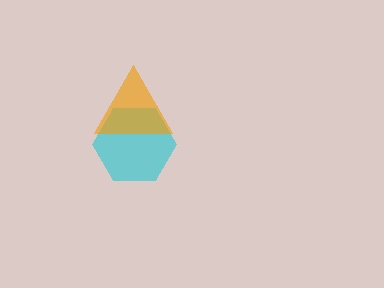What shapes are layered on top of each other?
The layered shapes are: a cyan hexagon, an orange triangle.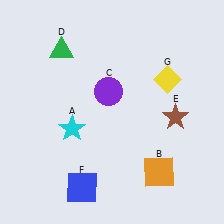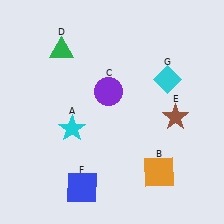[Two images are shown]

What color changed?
The diamond (G) changed from yellow in Image 1 to cyan in Image 2.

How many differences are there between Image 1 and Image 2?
There is 1 difference between the two images.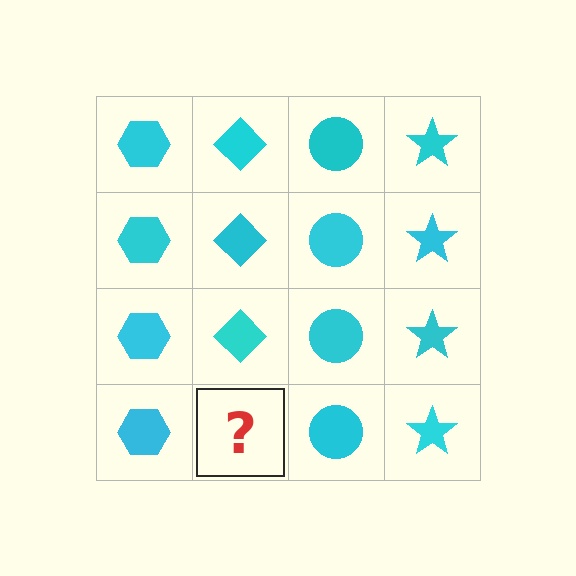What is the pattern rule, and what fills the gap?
The rule is that each column has a consistent shape. The gap should be filled with a cyan diamond.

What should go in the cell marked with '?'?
The missing cell should contain a cyan diamond.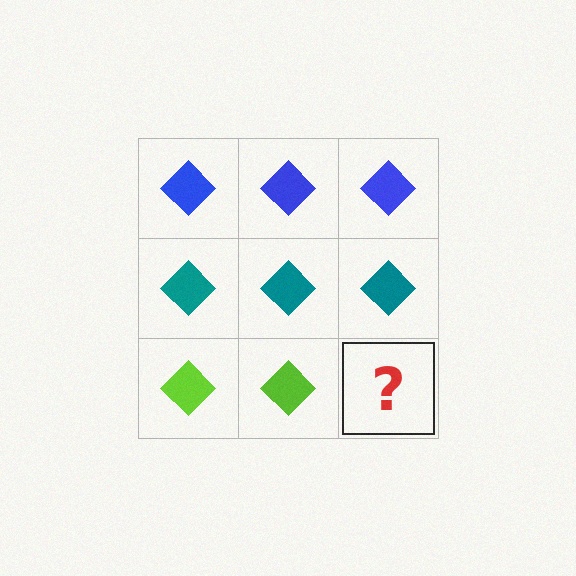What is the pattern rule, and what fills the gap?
The rule is that each row has a consistent color. The gap should be filled with a lime diamond.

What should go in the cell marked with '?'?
The missing cell should contain a lime diamond.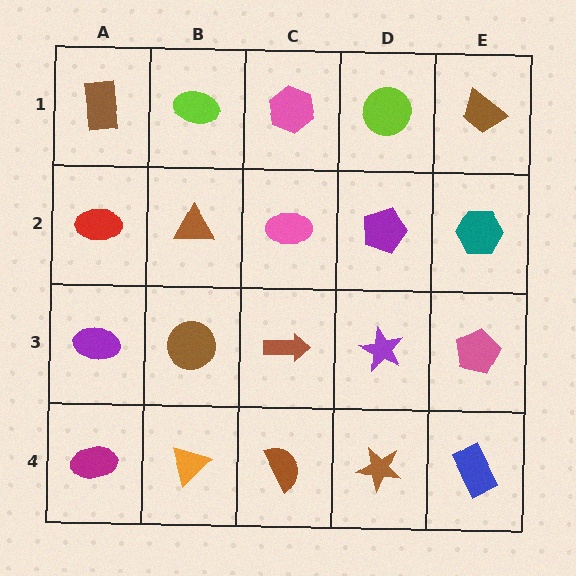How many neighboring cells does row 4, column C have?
3.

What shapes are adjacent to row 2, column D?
A lime circle (row 1, column D), a purple star (row 3, column D), a pink ellipse (row 2, column C), a teal hexagon (row 2, column E).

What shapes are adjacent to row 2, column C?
A pink hexagon (row 1, column C), a brown arrow (row 3, column C), a brown triangle (row 2, column B), a purple pentagon (row 2, column D).